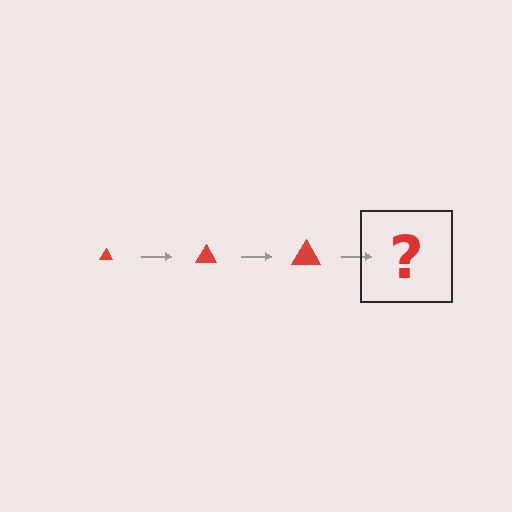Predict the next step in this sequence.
The next step is a red triangle, larger than the previous one.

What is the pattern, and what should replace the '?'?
The pattern is that the triangle gets progressively larger each step. The '?' should be a red triangle, larger than the previous one.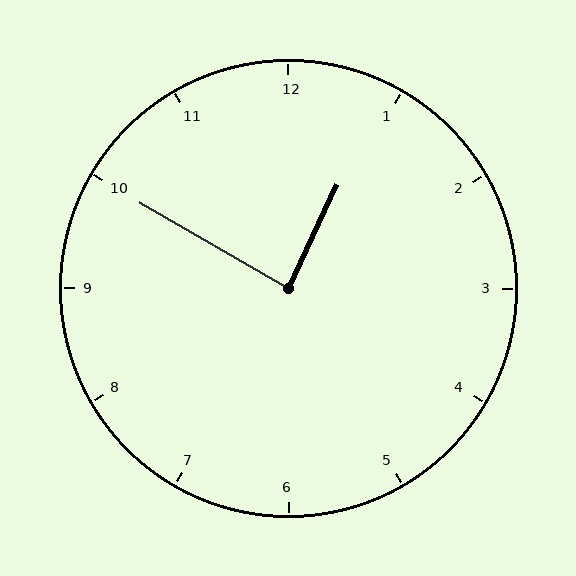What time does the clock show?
12:50.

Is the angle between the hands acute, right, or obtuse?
It is right.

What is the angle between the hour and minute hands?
Approximately 85 degrees.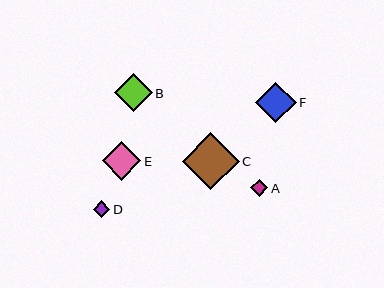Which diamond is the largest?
Diamond C is the largest with a size of approximately 57 pixels.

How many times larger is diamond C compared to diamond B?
Diamond C is approximately 1.5 times the size of diamond B.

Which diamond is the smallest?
Diamond D is the smallest with a size of approximately 16 pixels.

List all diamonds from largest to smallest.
From largest to smallest: C, F, E, B, A, D.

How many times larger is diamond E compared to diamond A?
Diamond E is approximately 2.3 times the size of diamond A.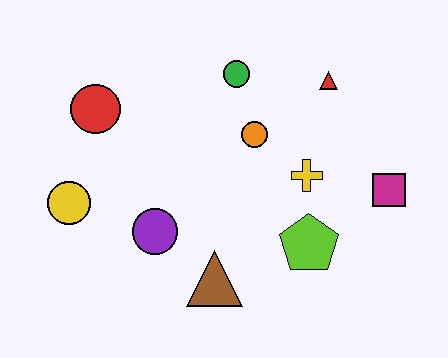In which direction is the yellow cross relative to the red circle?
The yellow cross is to the right of the red circle.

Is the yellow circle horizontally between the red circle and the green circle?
No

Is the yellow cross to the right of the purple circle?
Yes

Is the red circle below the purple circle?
No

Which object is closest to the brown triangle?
The purple circle is closest to the brown triangle.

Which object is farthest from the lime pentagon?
The red circle is farthest from the lime pentagon.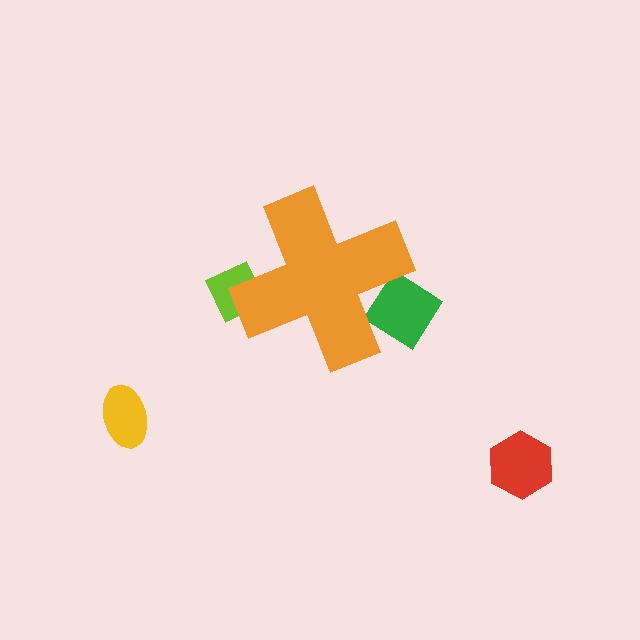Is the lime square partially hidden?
Yes, the lime square is partially hidden behind the orange cross.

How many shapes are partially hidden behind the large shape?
2 shapes are partially hidden.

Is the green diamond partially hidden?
Yes, the green diamond is partially hidden behind the orange cross.